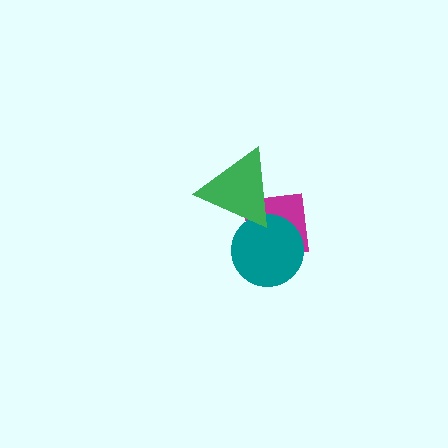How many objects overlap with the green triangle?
2 objects overlap with the green triangle.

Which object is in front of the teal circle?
The green triangle is in front of the teal circle.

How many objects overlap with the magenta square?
2 objects overlap with the magenta square.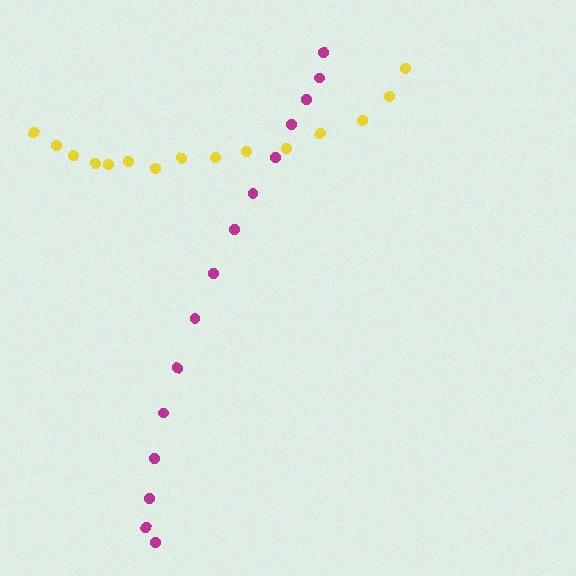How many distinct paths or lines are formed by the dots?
There are 2 distinct paths.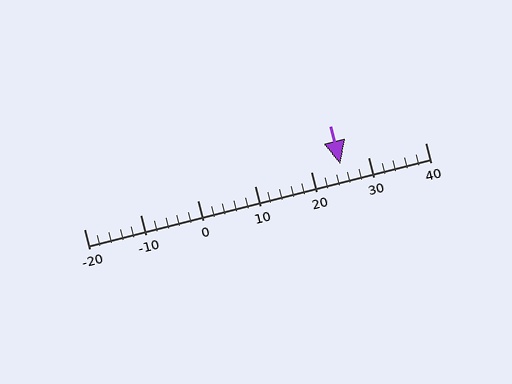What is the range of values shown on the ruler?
The ruler shows values from -20 to 40.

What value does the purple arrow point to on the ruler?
The purple arrow points to approximately 25.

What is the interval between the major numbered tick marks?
The major tick marks are spaced 10 units apart.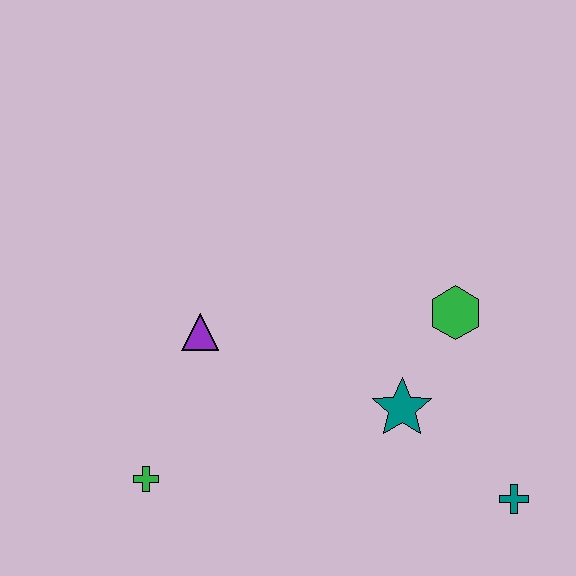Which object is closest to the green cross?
The purple triangle is closest to the green cross.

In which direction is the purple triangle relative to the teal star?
The purple triangle is to the left of the teal star.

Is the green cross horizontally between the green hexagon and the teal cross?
No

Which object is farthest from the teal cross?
The green cross is farthest from the teal cross.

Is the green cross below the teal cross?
No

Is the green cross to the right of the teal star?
No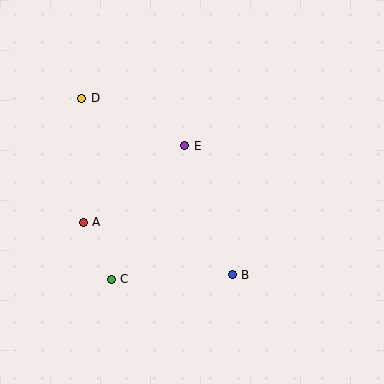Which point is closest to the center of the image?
Point E at (185, 146) is closest to the center.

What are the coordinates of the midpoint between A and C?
The midpoint between A and C is at (97, 251).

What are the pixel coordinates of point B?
Point B is at (232, 275).